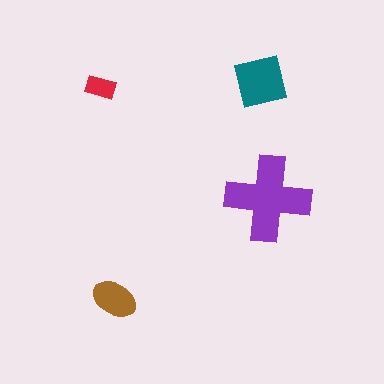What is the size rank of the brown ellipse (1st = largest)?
3rd.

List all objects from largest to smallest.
The purple cross, the teal square, the brown ellipse, the red rectangle.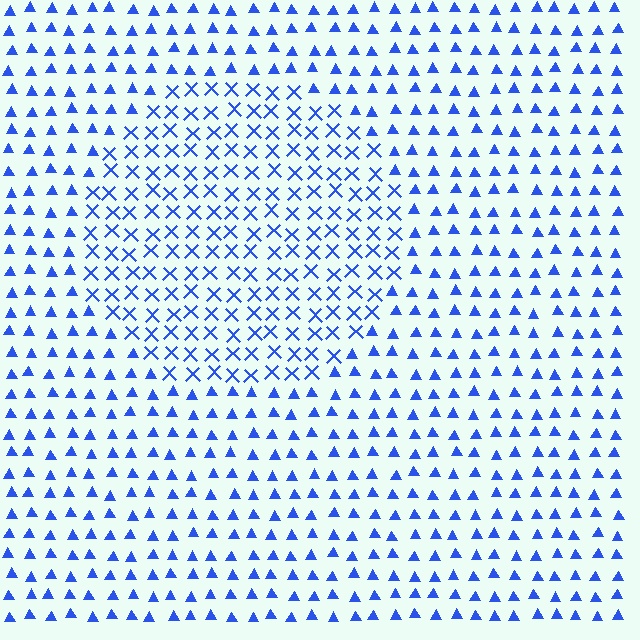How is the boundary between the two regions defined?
The boundary is defined by a change in element shape: X marks inside vs. triangles outside. All elements share the same color and spacing.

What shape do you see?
I see a circle.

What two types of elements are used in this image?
The image uses X marks inside the circle region and triangles outside it.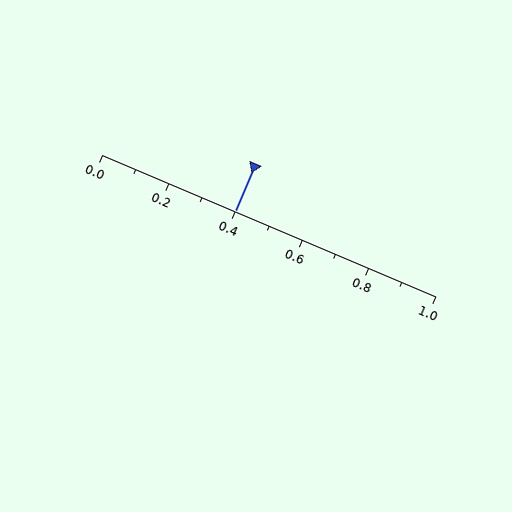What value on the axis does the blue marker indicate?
The marker indicates approximately 0.4.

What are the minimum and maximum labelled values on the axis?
The axis runs from 0.0 to 1.0.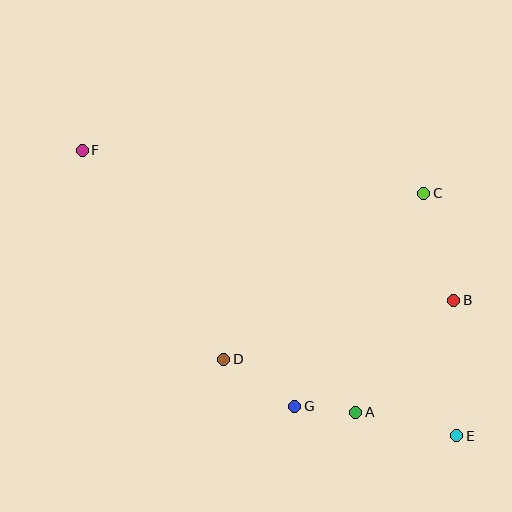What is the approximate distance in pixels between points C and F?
The distance between C and F is approximately 344 pixels.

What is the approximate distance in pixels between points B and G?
The distance between B and G is approximately 191 pixels.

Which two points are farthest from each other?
Points E and F are farthest from each other.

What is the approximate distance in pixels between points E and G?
The distance between E and G is approximately 165 pixels.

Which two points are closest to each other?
Points A and G are closest to each other.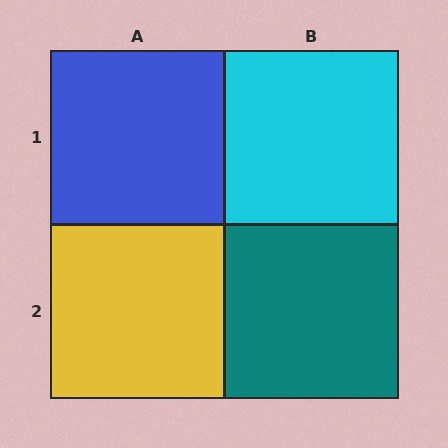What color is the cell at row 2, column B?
Teal.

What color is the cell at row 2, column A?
Yellow.